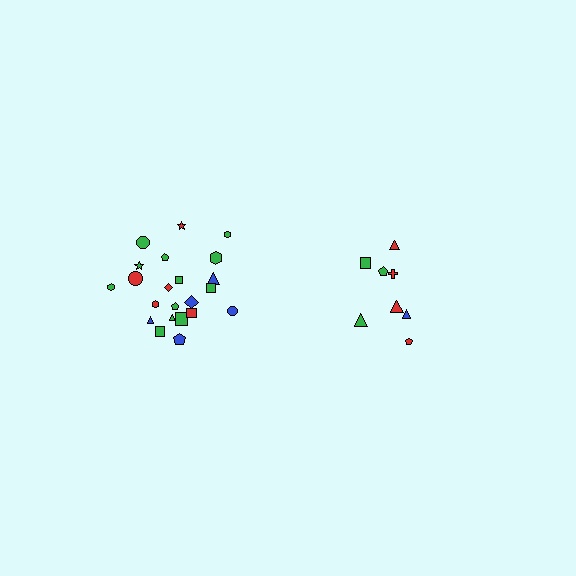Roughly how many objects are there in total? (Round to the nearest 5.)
Roughly 30 objects in total.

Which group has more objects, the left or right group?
The left group.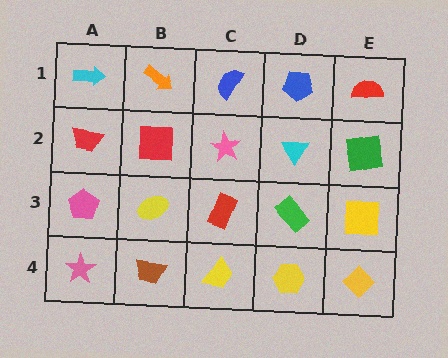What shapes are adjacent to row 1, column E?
A green square (row 2, column E), a blue pentagon (row 1, column D).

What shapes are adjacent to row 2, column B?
An orange arrow (row 1, column B), a yellow ellipse (row 3, column B), a red trapezoid (row 2, column A), a pink star (row 2, column C).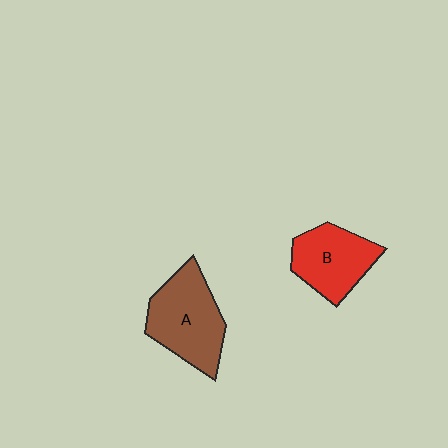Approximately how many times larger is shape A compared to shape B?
Approximately 1.2 times.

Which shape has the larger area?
Shape A (brown).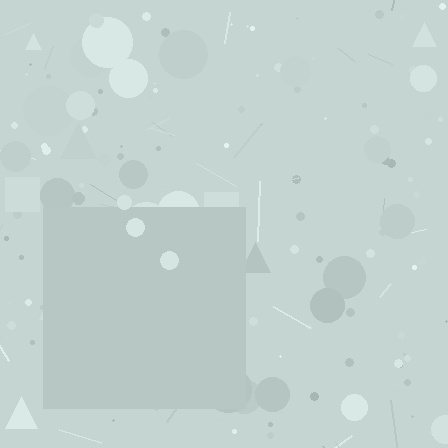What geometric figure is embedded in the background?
A square is embedded in the background.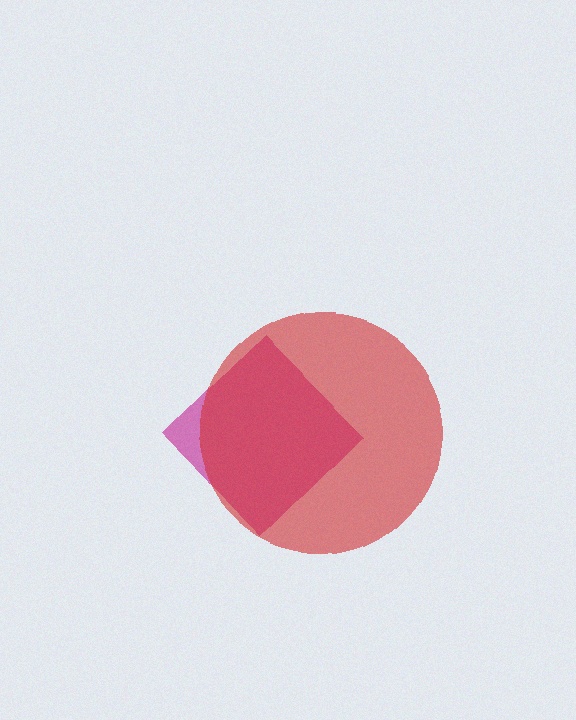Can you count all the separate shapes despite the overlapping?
Yes, there are 2 separate shapes.